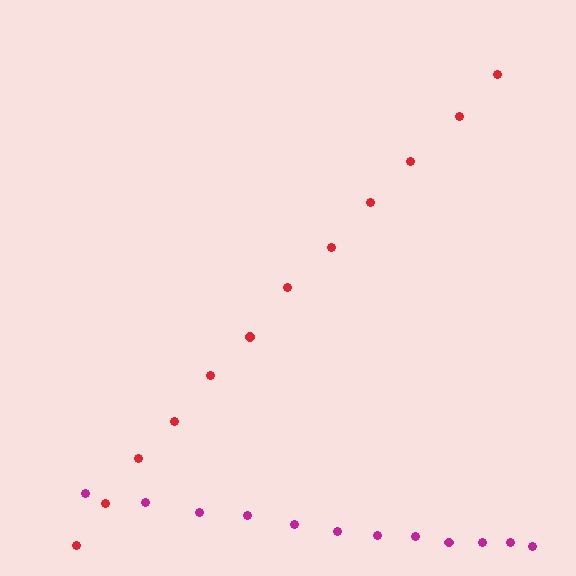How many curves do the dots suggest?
There are 2 distinct paths.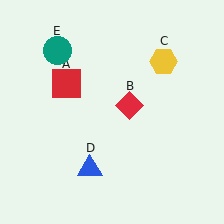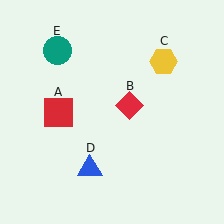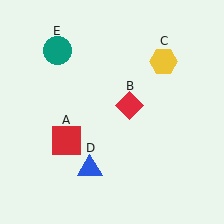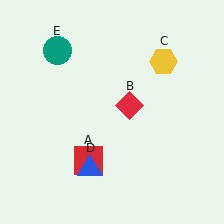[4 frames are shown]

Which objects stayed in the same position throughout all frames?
Red diamond (object B) and yellow hexagon (object C) and blue triangle (object D) and teal circle (object E) remained stationary.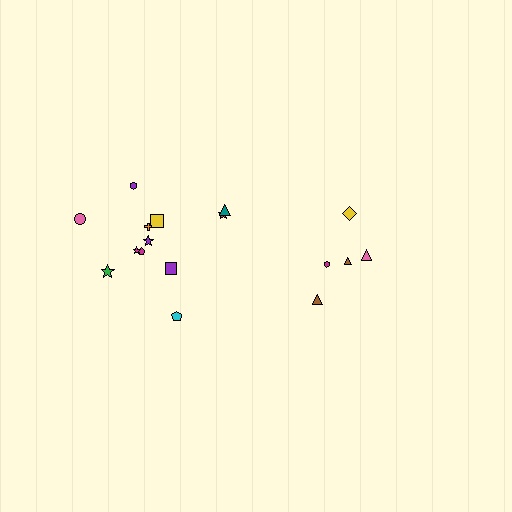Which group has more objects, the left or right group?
The left group.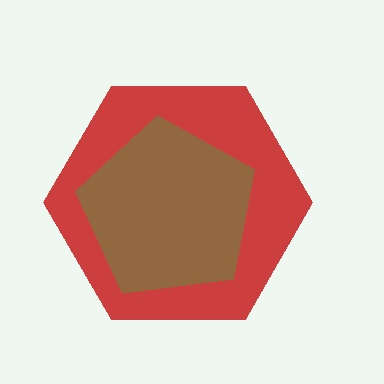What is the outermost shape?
The red hexagon.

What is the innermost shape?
The brown pentagon.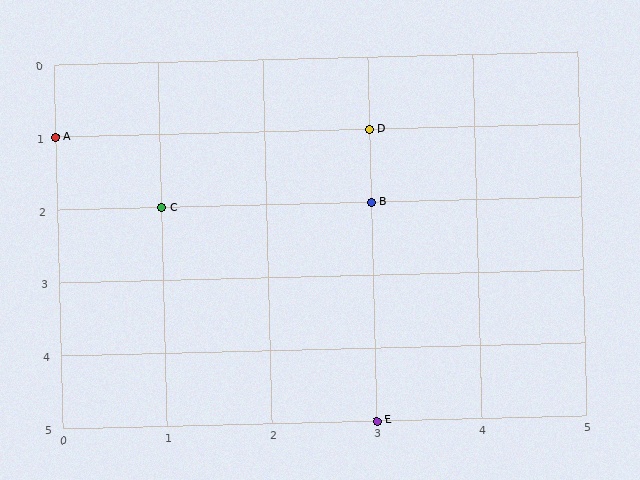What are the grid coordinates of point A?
Point A is at grid coordinates (0, 1).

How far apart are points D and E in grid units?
Points D and E are 4 rows apart.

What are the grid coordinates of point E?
Point E is at grid coordinates (3, 5).